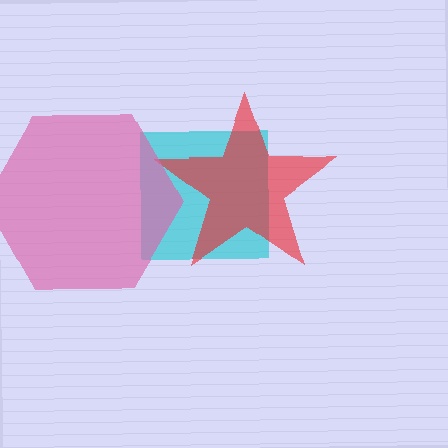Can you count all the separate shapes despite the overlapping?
Yes, there are 3 separate shapes.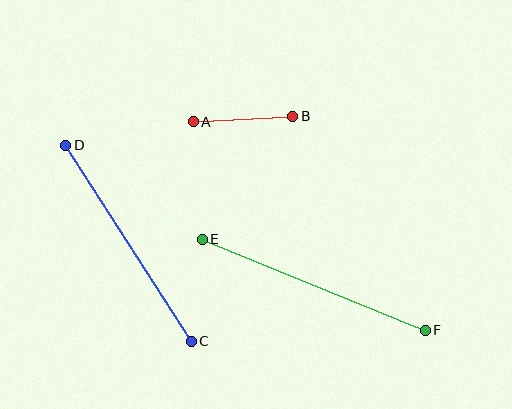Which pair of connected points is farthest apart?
Points E and F are farthest apart.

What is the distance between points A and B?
The distance is approximately 100 pixels.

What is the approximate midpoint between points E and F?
The midpoint is at approximately (314, 285) pixels.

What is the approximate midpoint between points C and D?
The midpoint is at approximately (128, 244) pixels.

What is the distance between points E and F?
The distance is approximately 241 pixels.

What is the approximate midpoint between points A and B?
The midpoint is at approximately (243, 119) pixels.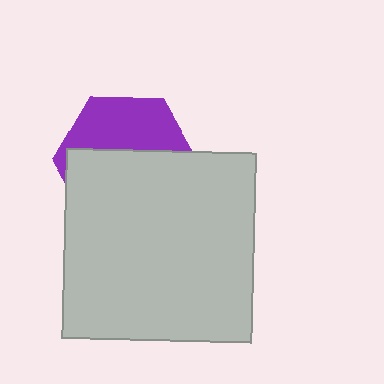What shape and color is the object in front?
The object in front is a light gray square.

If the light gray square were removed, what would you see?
You would see the complete purple hexagon.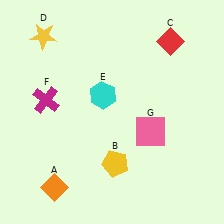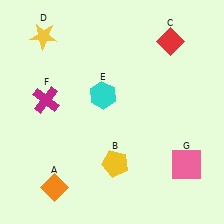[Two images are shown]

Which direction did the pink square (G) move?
The pink square (G) moved right.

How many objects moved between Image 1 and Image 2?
1 object moved between the two images.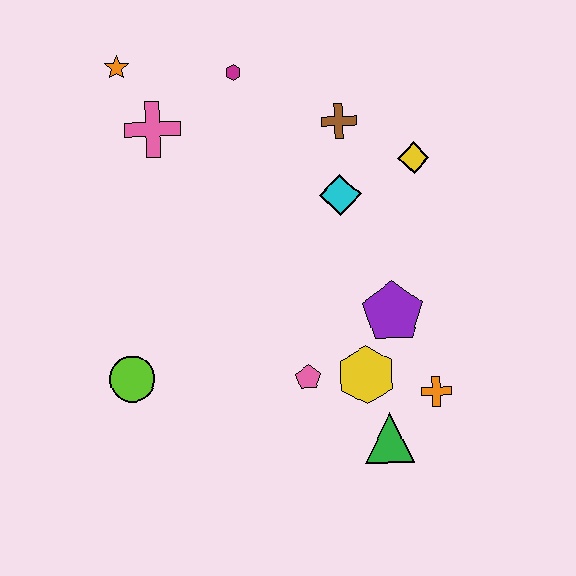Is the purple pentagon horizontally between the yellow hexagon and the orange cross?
Yes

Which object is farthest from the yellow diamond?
The lime circle is farthest from the yellow diamond.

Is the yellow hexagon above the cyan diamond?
No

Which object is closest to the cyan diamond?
The brown cross is closest to the cyan diamond.